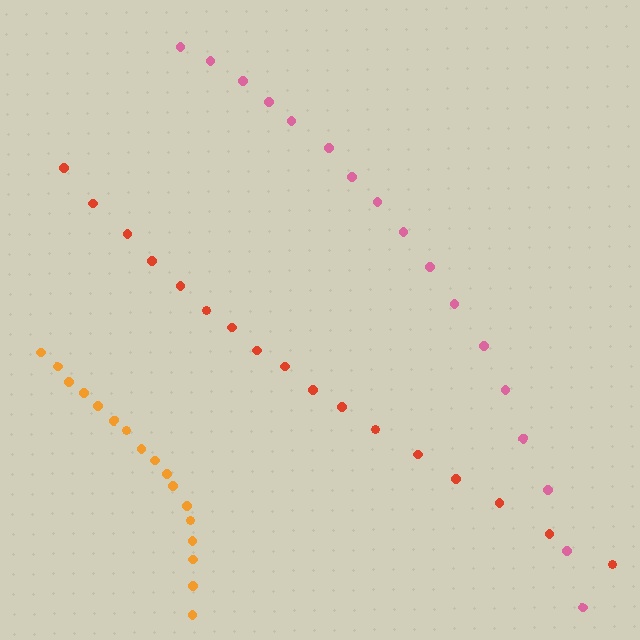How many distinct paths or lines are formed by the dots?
There are 3 distinct paths.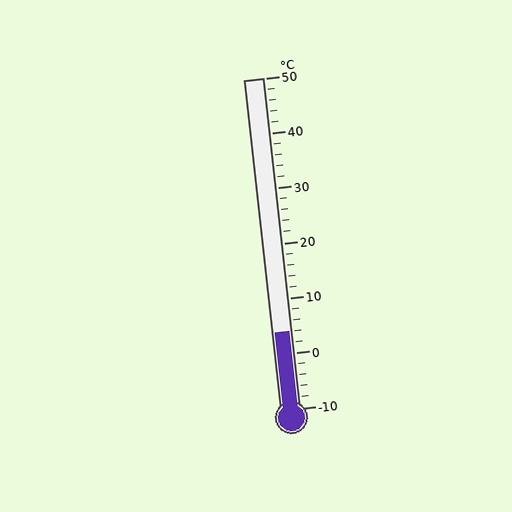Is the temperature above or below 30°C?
The temperature is below 30°C.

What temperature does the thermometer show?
The thermometer shows approximately 4°C.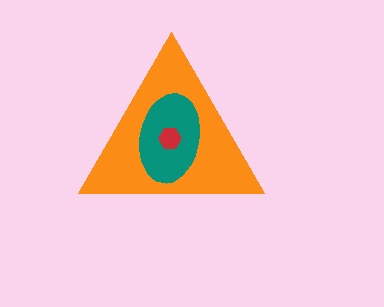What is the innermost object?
The red hexagon.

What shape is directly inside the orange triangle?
The teal ellipse.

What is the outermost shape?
The orange triangle.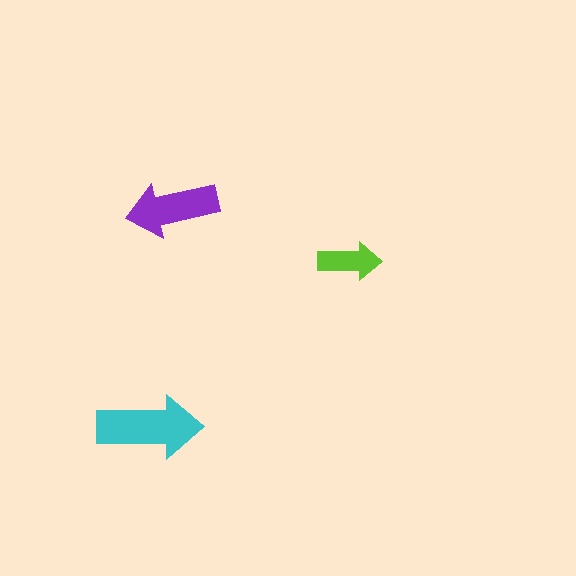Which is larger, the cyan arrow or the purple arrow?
The cyan one.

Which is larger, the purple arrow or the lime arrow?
The purple one.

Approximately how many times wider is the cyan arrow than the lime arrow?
About 1.5 times wider.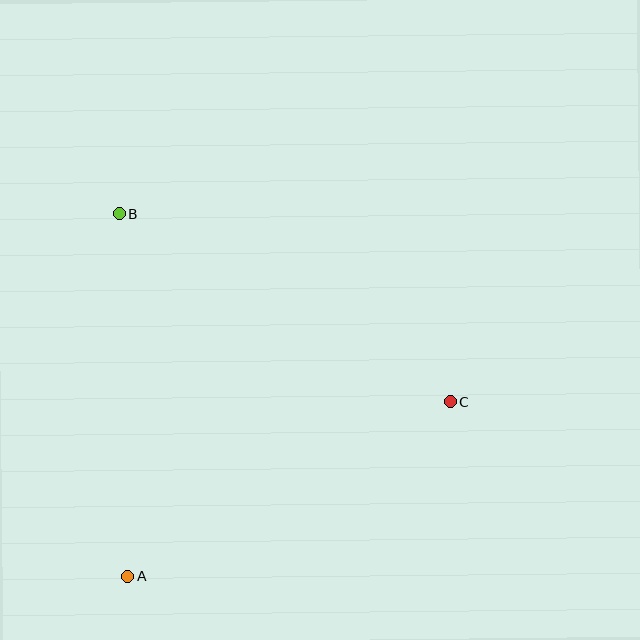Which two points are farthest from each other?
Points B and C are farthest from each other.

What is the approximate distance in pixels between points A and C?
The distance between A and C is approximately 367 pixels.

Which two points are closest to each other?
Points A and B are closest to each other.